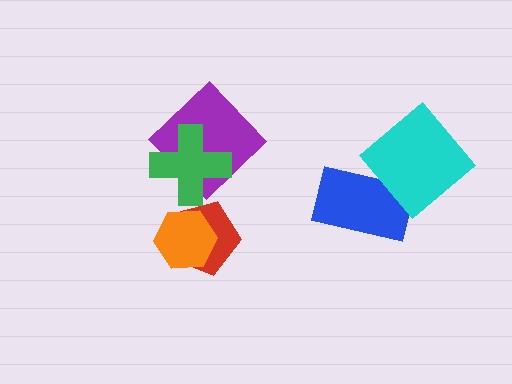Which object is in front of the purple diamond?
The green cross is in front of the purple diamond.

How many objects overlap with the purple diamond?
1 object overlaps with the purple diamond.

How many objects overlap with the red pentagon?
1 object overlaps with the red pentagon.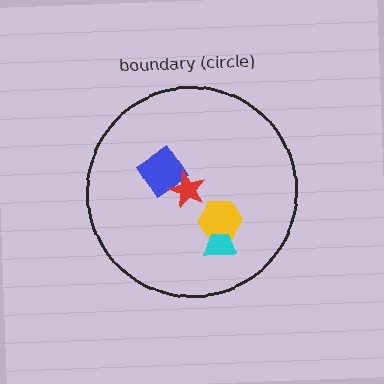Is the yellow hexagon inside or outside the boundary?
Inside.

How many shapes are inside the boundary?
4 inside, 0 outside.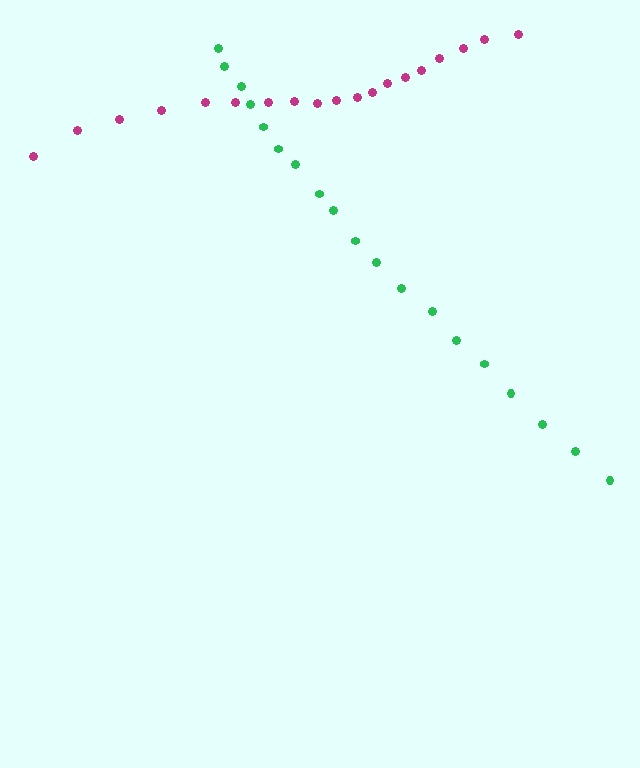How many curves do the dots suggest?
There are 2 distinct paths.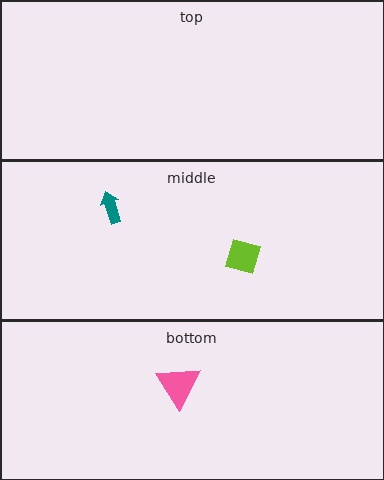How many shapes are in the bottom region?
1.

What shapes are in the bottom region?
The pink triangle.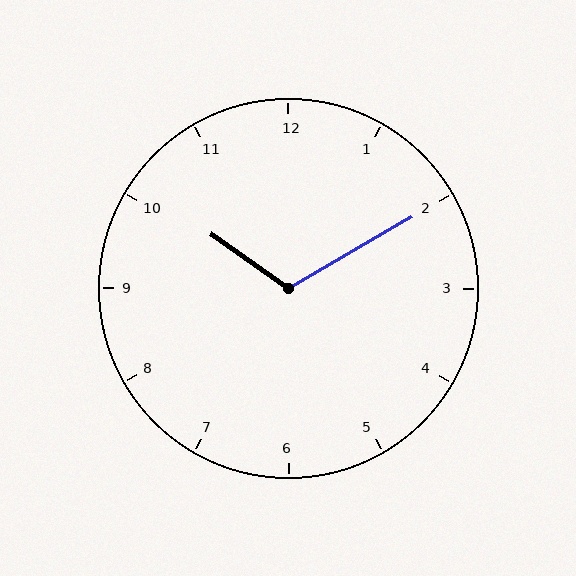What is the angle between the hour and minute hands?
Approximately 115 degrees.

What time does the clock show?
10:10.